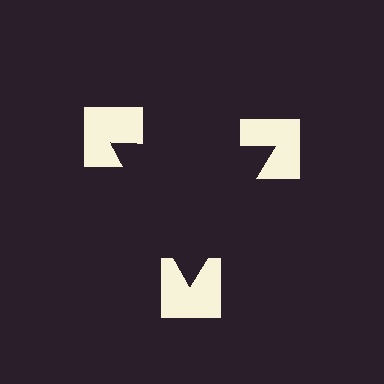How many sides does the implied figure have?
3 sides.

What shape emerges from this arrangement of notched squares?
An illusory triangle — its edges are inferred from the aligned wedge cuts in the notched squares, not physically drawn.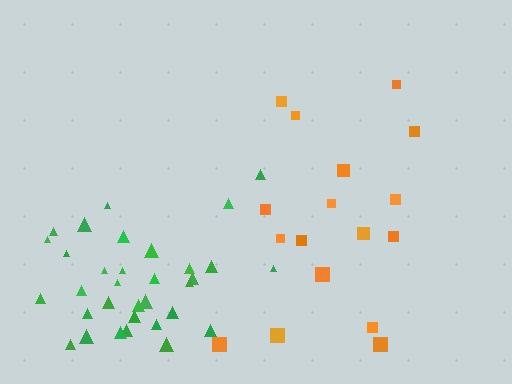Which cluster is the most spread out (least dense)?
Orange.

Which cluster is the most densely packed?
Green.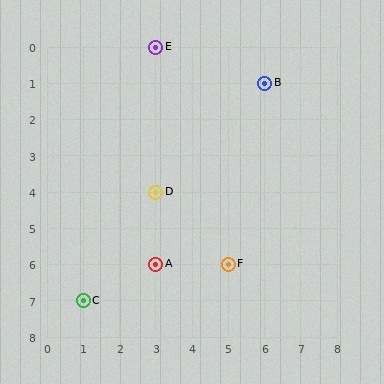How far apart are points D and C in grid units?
Points D and C are 2 columns and 3 rows apart (about 3.6 grid units diagonally).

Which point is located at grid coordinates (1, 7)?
Point C is at (1, 7).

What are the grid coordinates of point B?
Point B is at grid coordinates (6, 1).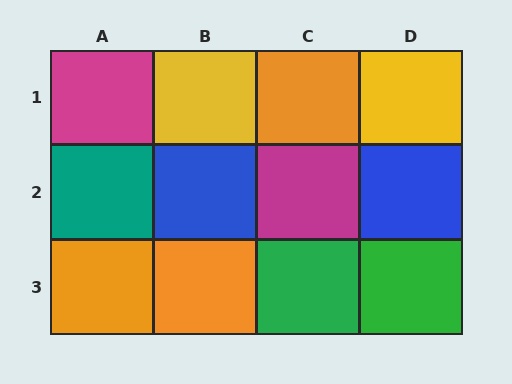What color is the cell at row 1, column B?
Yellow.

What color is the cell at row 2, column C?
Magenta.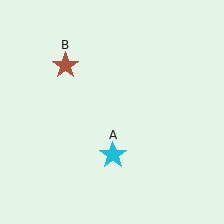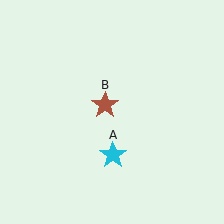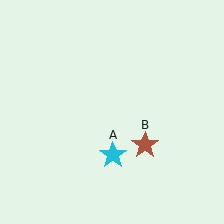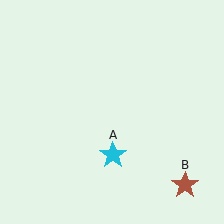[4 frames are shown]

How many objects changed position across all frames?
1 object changed position: brown star (object B).